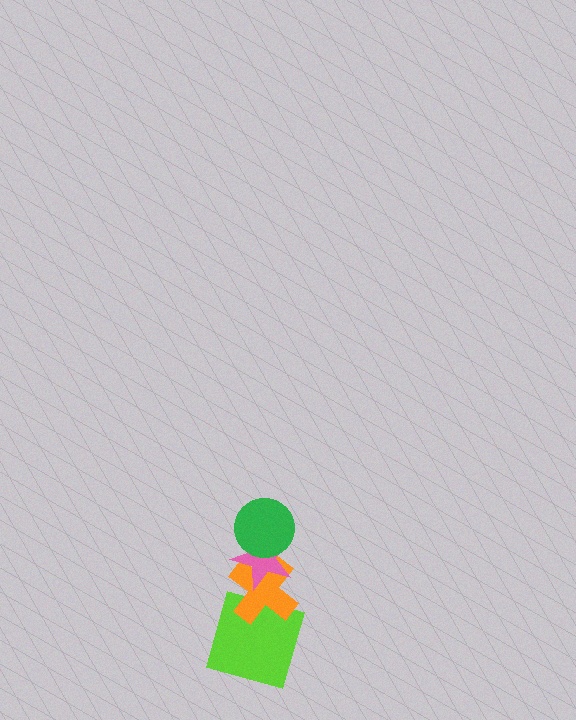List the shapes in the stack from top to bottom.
From top to bottom: the green circle, the pink star, the orange cross, the lime square.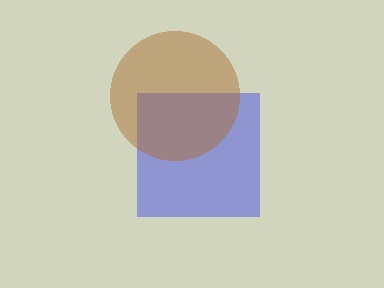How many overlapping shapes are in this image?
There are 2 overlapping shapes in the image.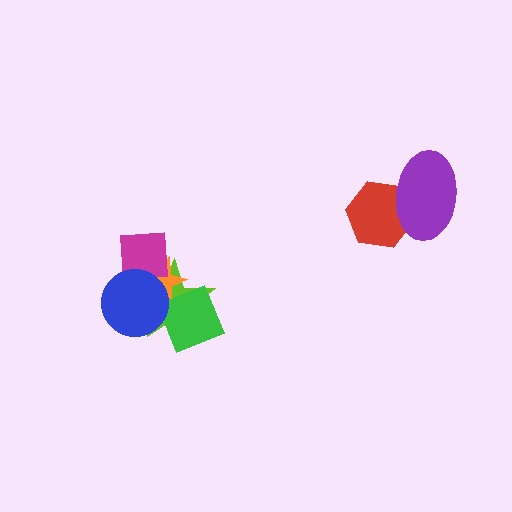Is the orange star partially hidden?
Yes, it is partially covered by another shape.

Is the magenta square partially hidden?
Yes, it is partially covered by another shape.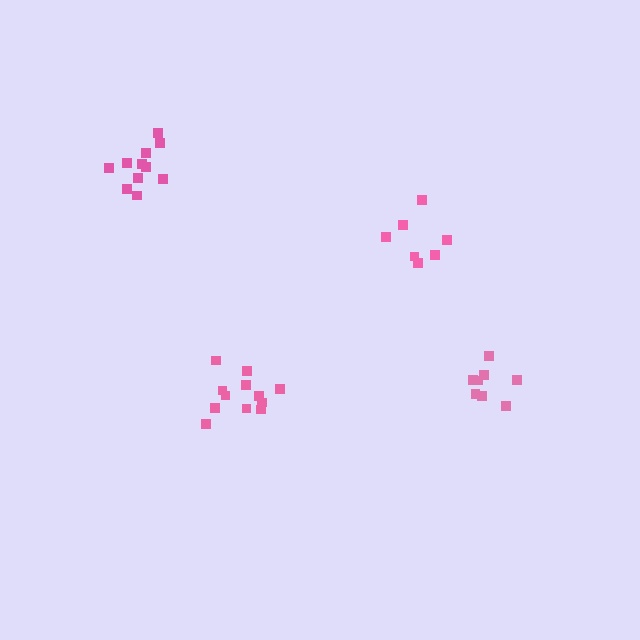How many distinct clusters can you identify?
There are 4 distinct clusters.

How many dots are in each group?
Group 1: 12 dots, Group 2: 7 dots, Group 3: 8 dots, Group 4: 11 dots (38 total).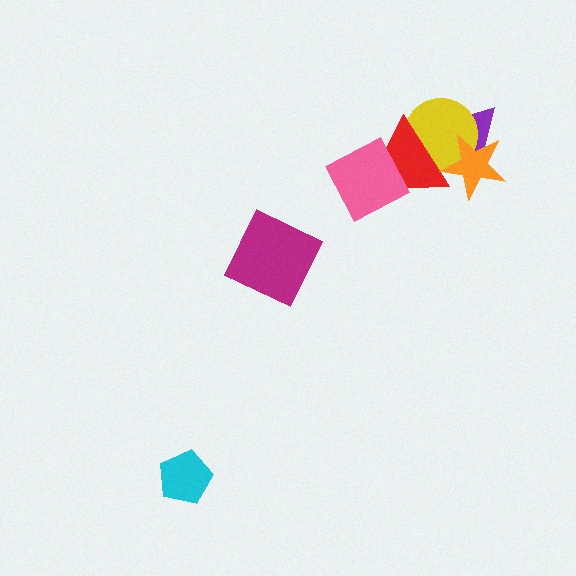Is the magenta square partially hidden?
No, no other shape covers it.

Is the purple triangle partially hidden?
Yes, it is partially covered by another shape.